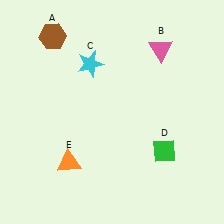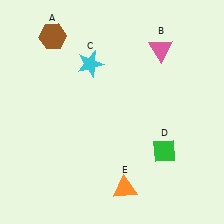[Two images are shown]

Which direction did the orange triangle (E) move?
The orange triangle (E) moved right.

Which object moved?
The orange triangle (E) moved right.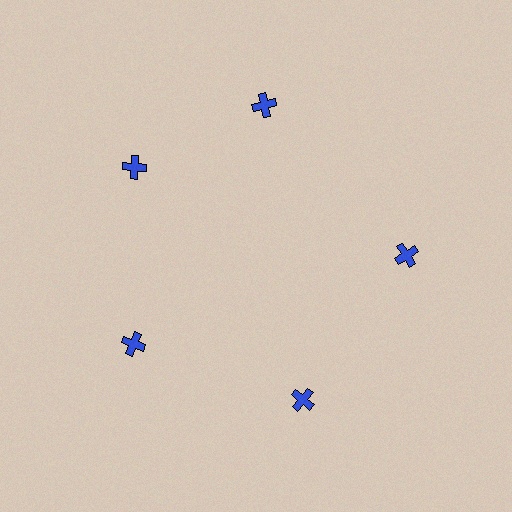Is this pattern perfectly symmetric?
No. The 5 blue crosses are arranged in a ring, but one element near the 1 o'clock position is rotated out of alignment along the ring, breaking the 5-fold rotational symmetry.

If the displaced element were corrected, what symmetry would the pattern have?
It would have 5-fold rotational symmetry — the pattern would map onto itself every 72 degrees.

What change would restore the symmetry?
The symmetry would be restored by rotating it back into even spacing with its neighbors so that all 5 crosses sit at equal angles and equal distance from the center.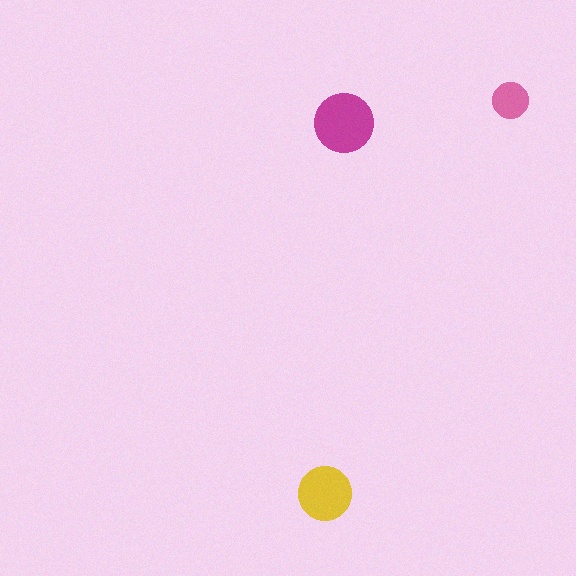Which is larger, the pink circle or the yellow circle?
The yellow one.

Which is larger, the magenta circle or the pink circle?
The magenta one.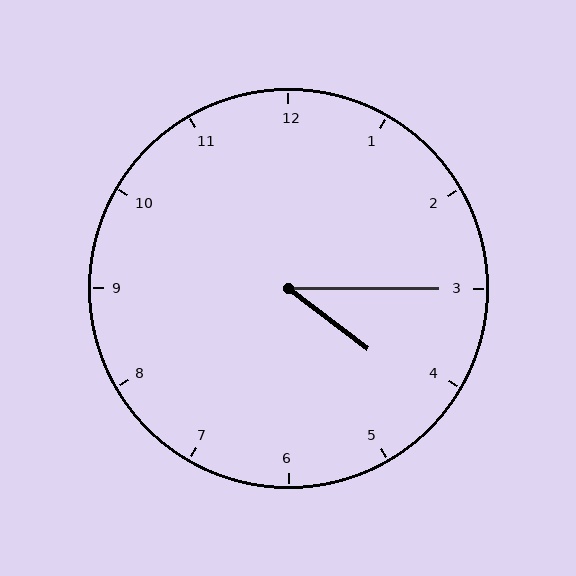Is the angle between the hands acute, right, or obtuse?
It is acute.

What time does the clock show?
4:15.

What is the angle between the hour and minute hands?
Approximately 38 degrees.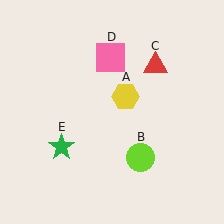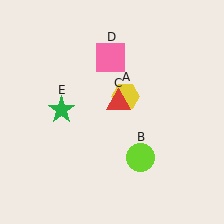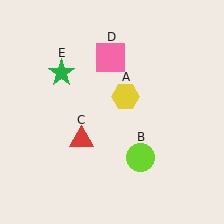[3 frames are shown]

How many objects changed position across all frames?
2 objects changed position: red triangle (object C), green star (object E).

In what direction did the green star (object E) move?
The green star (object E) moved up.